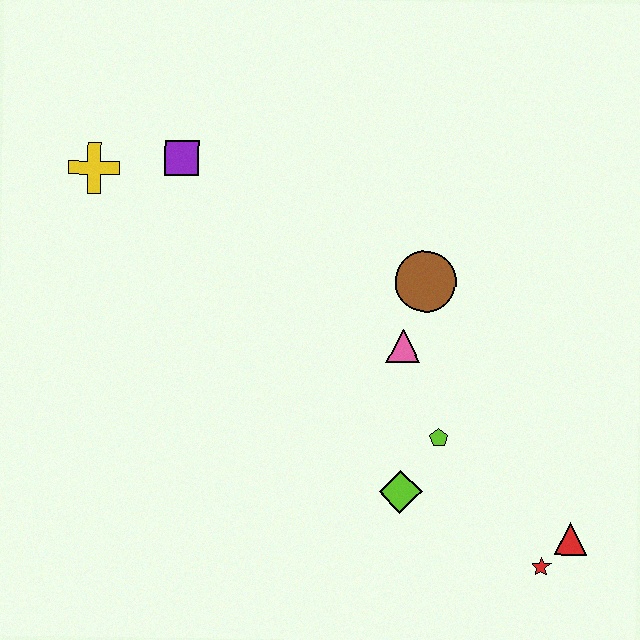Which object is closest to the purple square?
The yellow cross is closest to the purple square.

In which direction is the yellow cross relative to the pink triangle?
The yellow cross is to the left of the pink triangle.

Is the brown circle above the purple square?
No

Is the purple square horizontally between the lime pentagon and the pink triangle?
No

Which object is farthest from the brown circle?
The yellow cross is farthest from the brown circle.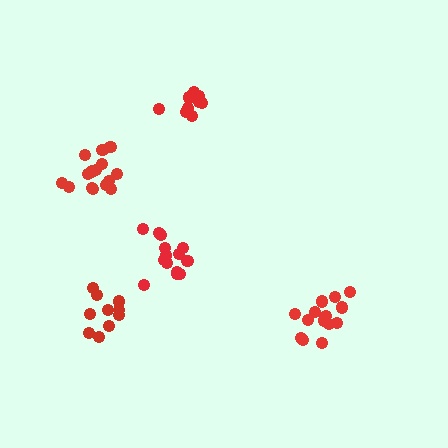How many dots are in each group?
Group 1: 10 dots, Group 2: 15 dots, Group 3: 15 dots, Group 4: 9 dots, Group 5: 15 dots (64 total).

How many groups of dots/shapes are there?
There are 5 groups.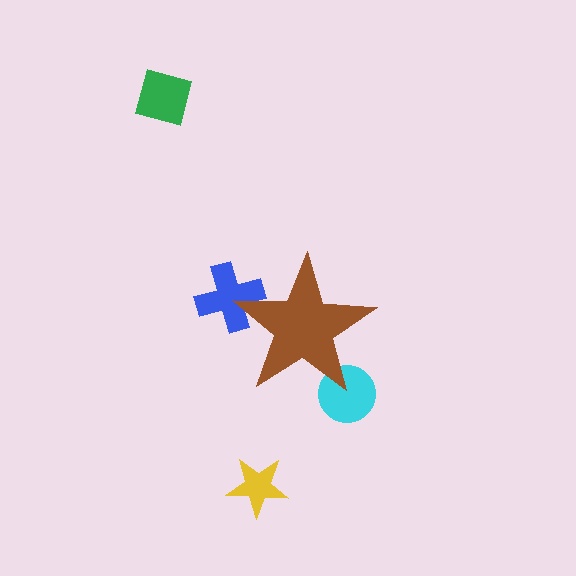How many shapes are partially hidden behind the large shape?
2 shapes are partially hidden.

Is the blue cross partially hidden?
Yes, the blue cross is partially hidden behind the brown star.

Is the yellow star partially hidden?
No, the yellow star is fully visible.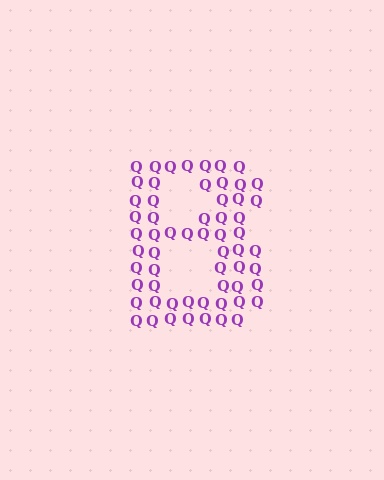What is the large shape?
The large shape is the letter B.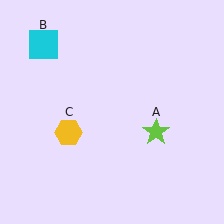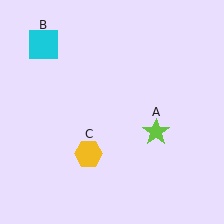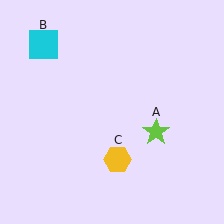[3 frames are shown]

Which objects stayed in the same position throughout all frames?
Lime star (object A) and cyan square (object B) remained stationary.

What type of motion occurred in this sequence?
The yellow hexagon (object C) rotated counterclockwise around the center of the scene.